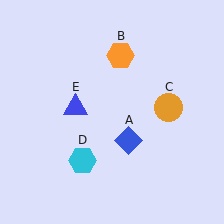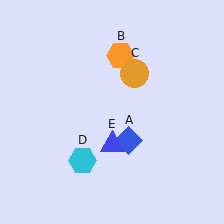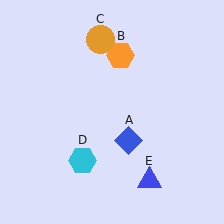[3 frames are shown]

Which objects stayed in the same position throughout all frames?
Blue diamond (object A) and orange hexagon (object B) and cyan hexagon (object D) remained stationary.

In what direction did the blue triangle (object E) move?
The blue triangle (object E) moved down and to the right.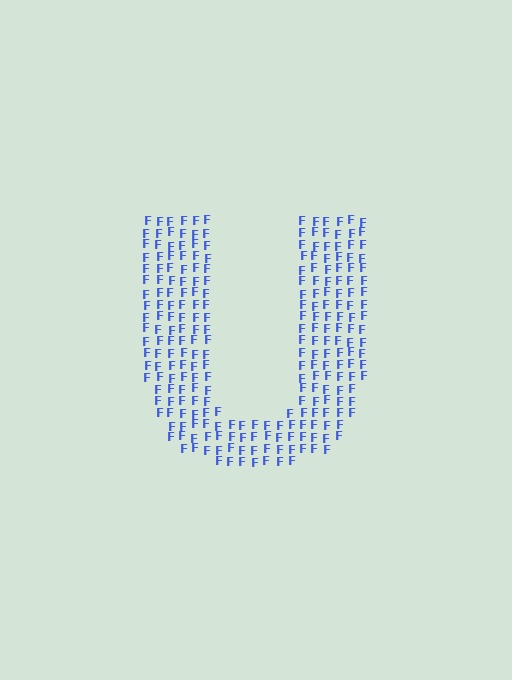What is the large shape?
The large shape is the letter U.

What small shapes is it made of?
It is made of small letter F's.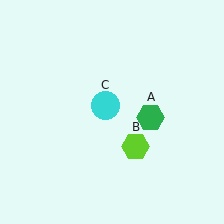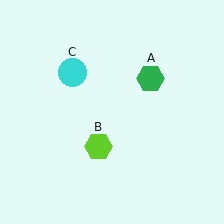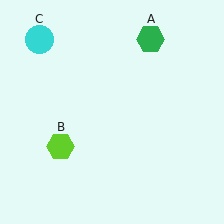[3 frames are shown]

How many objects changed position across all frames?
3 objects changed position: green hexagon (object A), lime hexagon (object B), cyan circle (object C).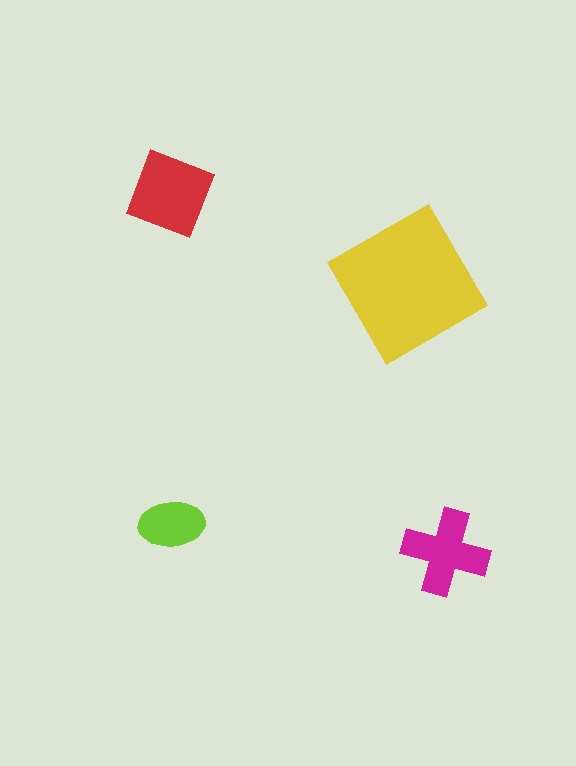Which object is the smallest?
The lime ellipse.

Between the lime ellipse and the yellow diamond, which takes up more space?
The yellow diamond.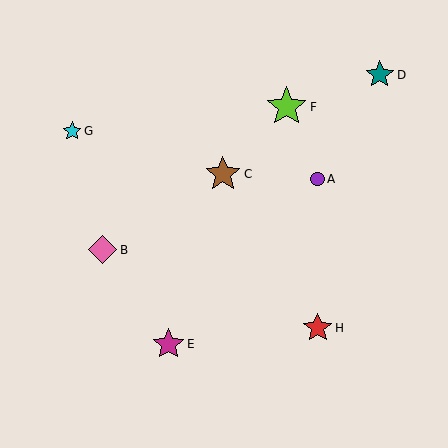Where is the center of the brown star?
The center of the brown star is at (223, 174).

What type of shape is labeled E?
Shape E is a magenta star.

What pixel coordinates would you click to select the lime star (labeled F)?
Click at (287, 107) to select the lime star F.